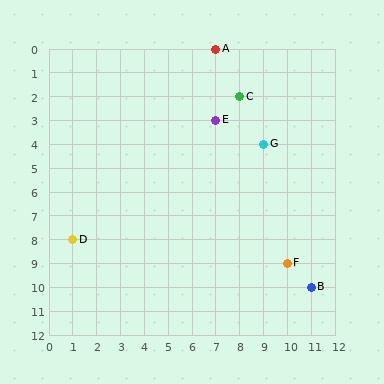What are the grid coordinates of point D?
Point D is at grid coordinates (1, 8).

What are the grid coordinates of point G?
Point G is at grid coordinates (9, 4).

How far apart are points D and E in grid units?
Points D and E are 6 columns and 5 rows apart (about 7.8 grid units diagonally).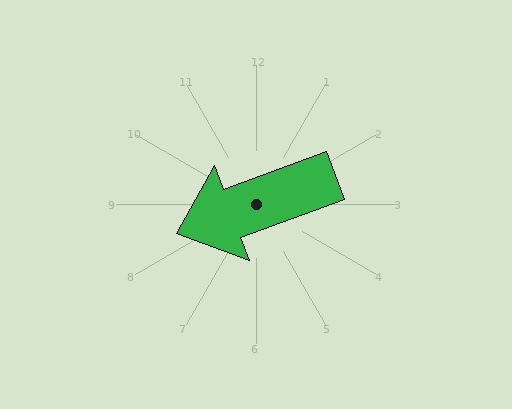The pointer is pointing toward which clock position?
Roughly 8 o'clock.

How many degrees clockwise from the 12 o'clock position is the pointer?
Approximately 250 degrees.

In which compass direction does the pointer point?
West.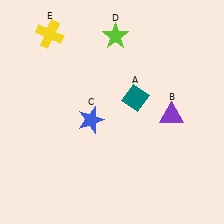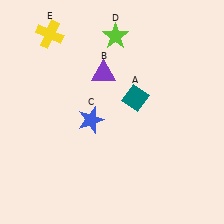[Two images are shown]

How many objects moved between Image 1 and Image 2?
1 object moved between the two images.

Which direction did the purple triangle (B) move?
The purple triangle (B) moved left.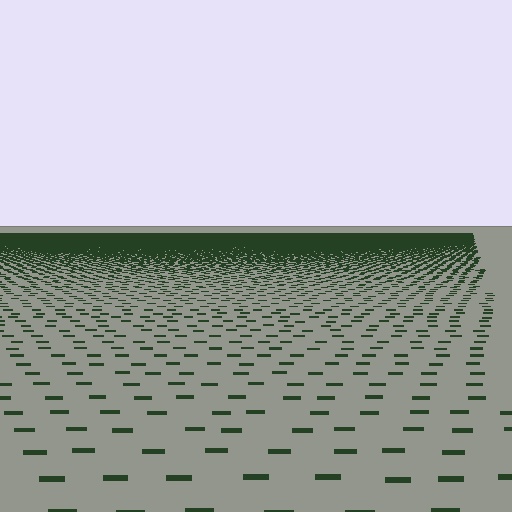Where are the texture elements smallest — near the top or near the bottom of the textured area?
Near the top.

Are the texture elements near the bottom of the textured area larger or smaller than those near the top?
Larger. Near the bottom, elements are closer to the viewer and appear at a bigger on-screen size.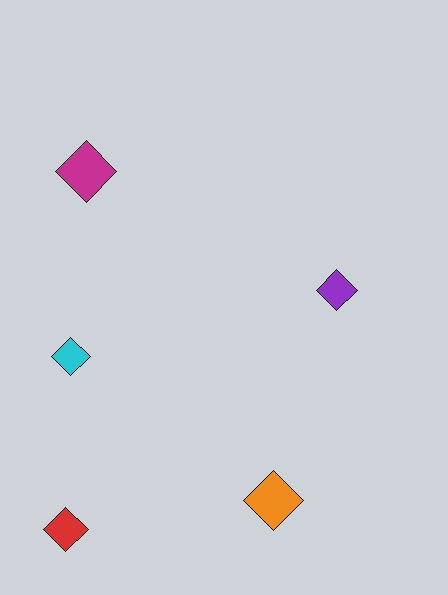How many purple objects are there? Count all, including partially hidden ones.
There is 1 purple object.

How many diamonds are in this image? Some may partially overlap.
There are 5 diamonds.